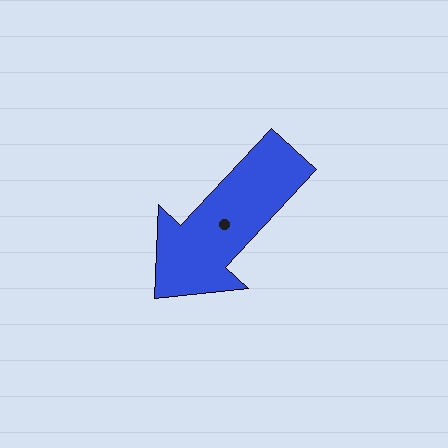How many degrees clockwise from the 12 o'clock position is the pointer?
Approximately 223 degrees.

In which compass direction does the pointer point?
Southwest.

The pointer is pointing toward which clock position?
Roughly 7 o'clock.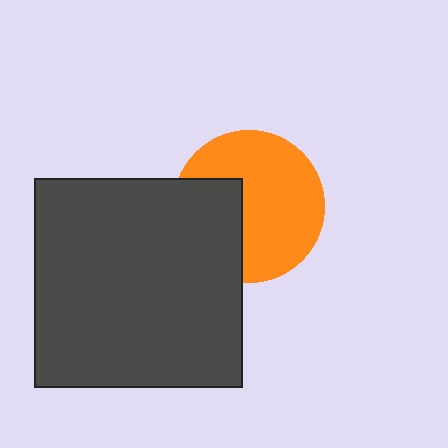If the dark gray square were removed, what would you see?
You would see the complete orange circle.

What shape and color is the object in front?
The object in front is a dark gray square.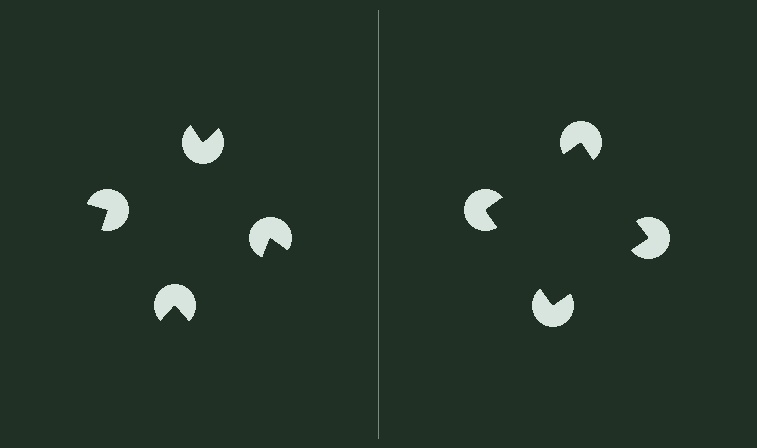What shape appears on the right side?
An illusory square.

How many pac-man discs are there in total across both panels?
8 — 4 on each side.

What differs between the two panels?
The pac-man discs are positioned identically on both sides; only the wedge orientations differ. On the right they align to a square; on the left they are misaligned.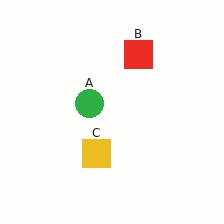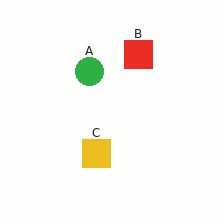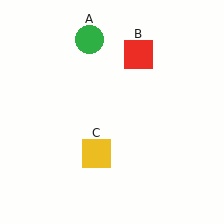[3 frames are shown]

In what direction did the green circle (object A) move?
The green circle (object A) moved up.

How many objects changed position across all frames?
1 object changed position: green circle (object A).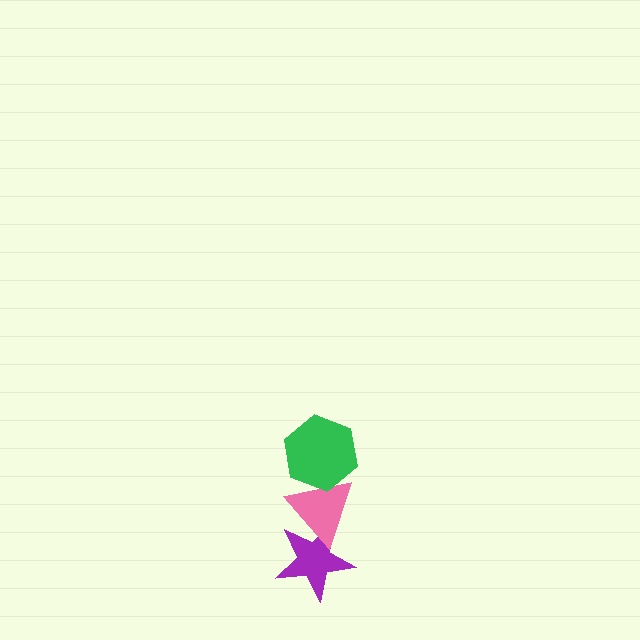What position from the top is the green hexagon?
The green hexagon is 1st from the top.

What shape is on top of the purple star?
The pink triangle is on top of the purple star.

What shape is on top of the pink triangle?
The green hexagon is on top of the pink triangle.